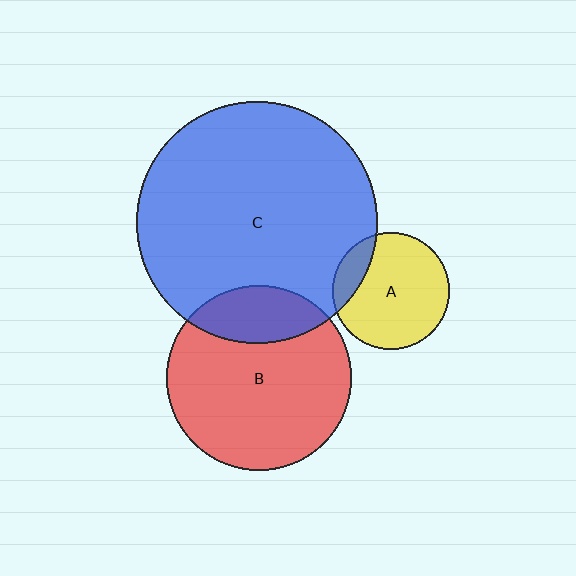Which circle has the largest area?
Circle C (blue).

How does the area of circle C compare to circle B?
Approximately 1.7 times.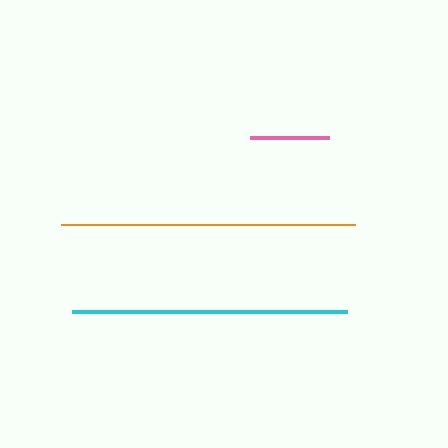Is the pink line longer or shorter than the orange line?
The orange line is longer than the pink line.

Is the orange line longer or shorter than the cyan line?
The orange line is longer than the cyan line.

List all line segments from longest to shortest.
From longest to shortest: orange, cyan, pink.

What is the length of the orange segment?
The orange segment is approximately 294 pixels long.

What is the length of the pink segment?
The pink segment is approximately 79 pixels long.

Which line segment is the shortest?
The pink line is the shortest at approximately 79 pixels.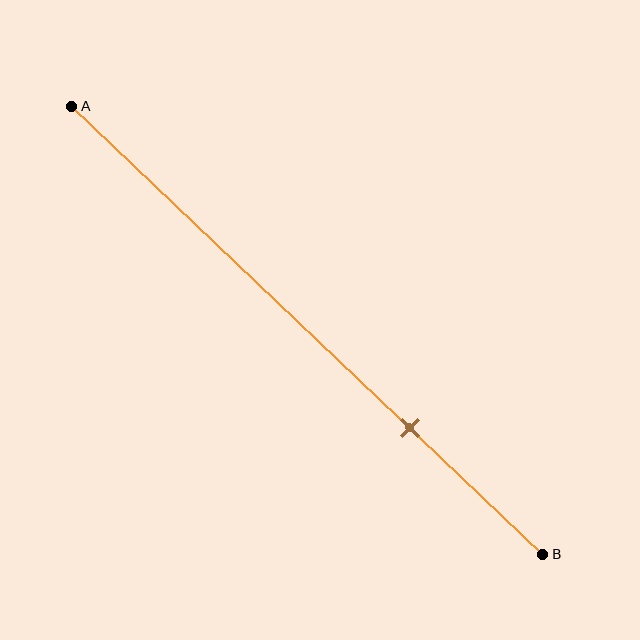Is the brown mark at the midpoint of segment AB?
No, the mark is at about 70% from A, not at the 50% midpoint.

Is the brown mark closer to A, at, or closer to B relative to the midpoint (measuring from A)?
The brown mark is closer to point B than the midpoint of segment AB.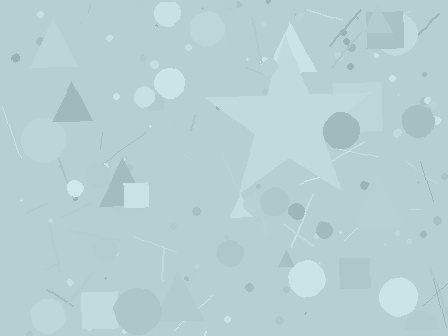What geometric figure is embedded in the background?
A star is embedded in the background.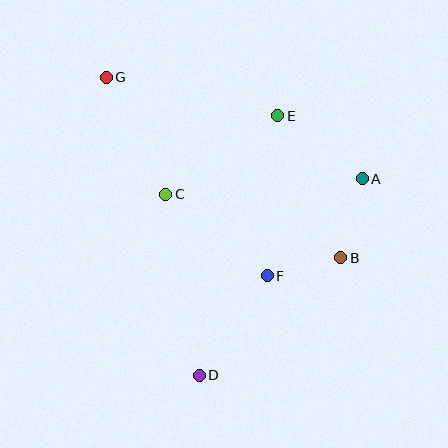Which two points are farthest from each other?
Points D and G are farthest from each other.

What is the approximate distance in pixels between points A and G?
The distance between A and G is approximately 275 pixels.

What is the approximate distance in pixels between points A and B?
The distance between A and B is approximately 82 pixels.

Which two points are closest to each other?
Points B and F are closest to each other.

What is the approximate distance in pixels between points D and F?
The distance between D and F is approximately 120 pixels.